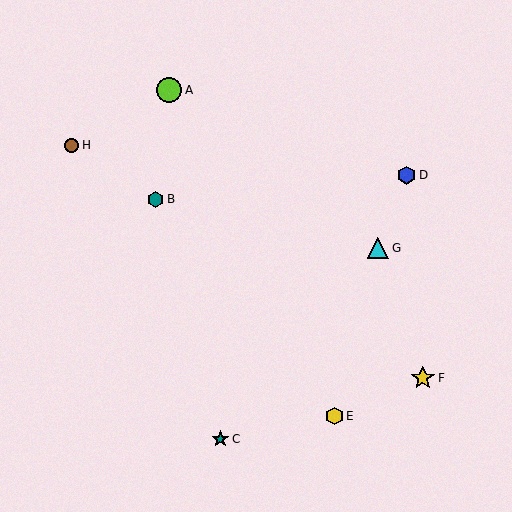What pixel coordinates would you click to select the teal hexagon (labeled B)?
Click at (156, 199) to select the teal hexagon B.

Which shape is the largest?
The lime circle (labeled A) is the largest.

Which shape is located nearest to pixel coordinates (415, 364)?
The yellow star (labeled F) at (423, 378) is nearest to that location.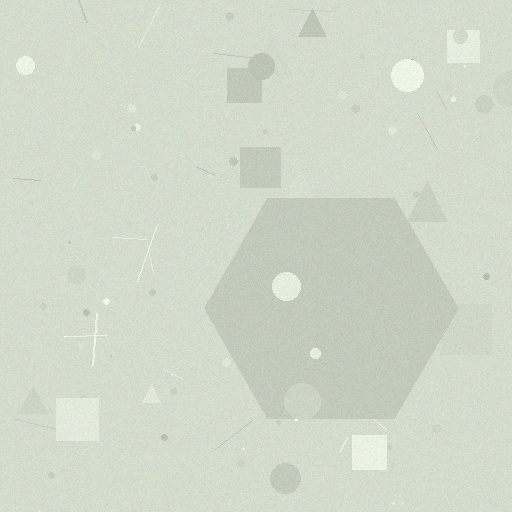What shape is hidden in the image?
A hexagon is hidden in the image.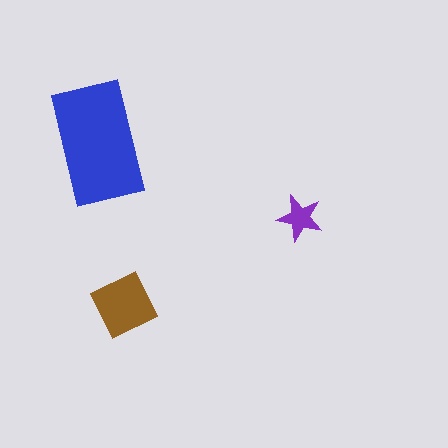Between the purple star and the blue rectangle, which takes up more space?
The blue rectangle.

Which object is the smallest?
The purple star.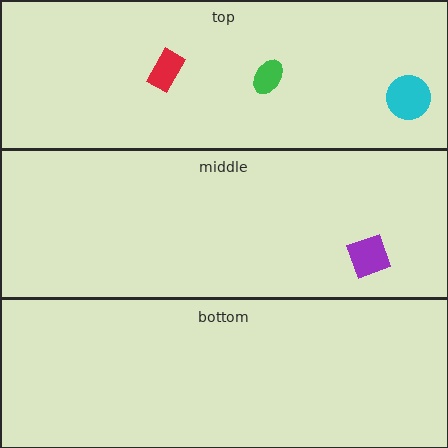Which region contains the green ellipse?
The top region.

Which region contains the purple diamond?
The middle region.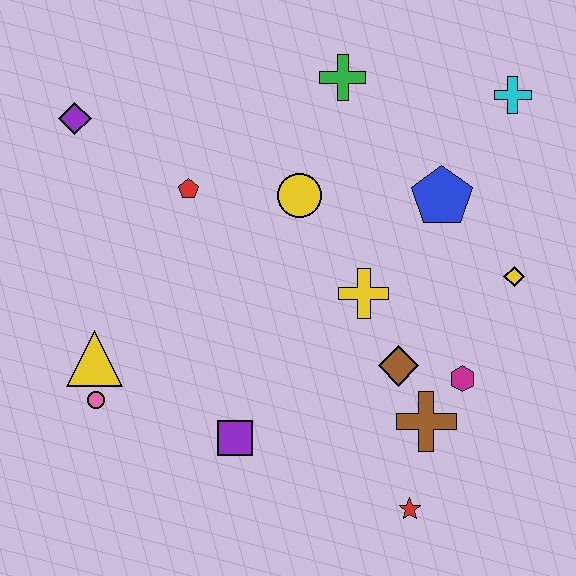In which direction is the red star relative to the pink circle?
The red star is to the right of the pink circle.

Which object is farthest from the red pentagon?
The red star is farthest from the red pentagon.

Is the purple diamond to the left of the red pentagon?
Yes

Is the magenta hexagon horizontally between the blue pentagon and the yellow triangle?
No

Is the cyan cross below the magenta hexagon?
No